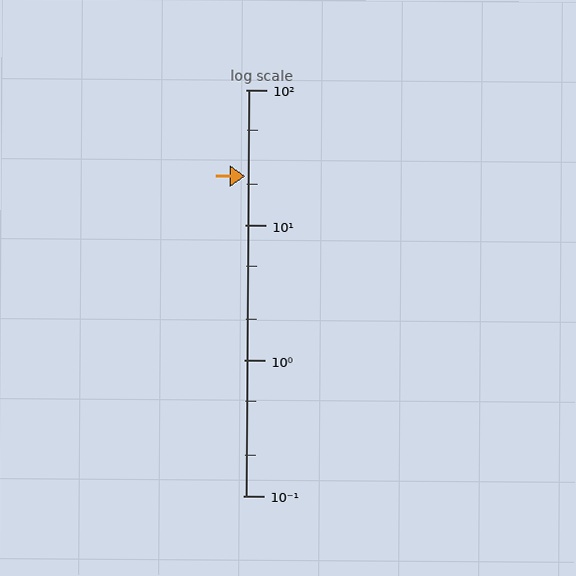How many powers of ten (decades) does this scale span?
The scale spans 3 decades, from 0.1 to 100.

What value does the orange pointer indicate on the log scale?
The pointer indicates approximately 23.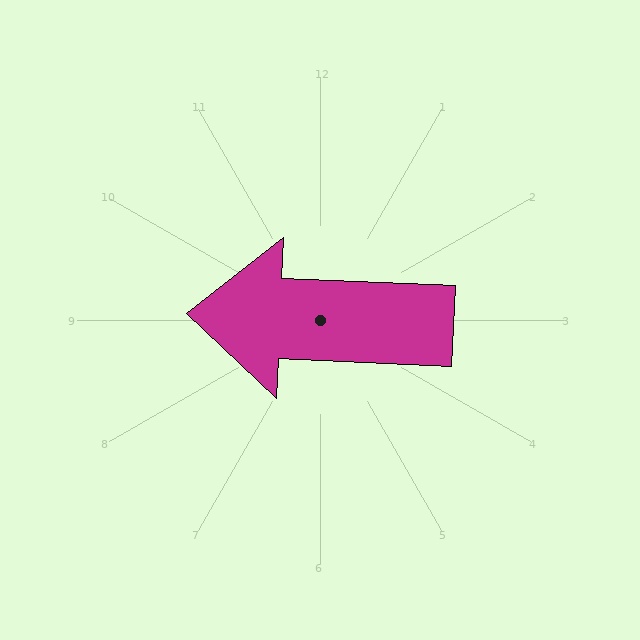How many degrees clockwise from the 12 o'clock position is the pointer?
Approximately 273 degrees.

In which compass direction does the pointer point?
West.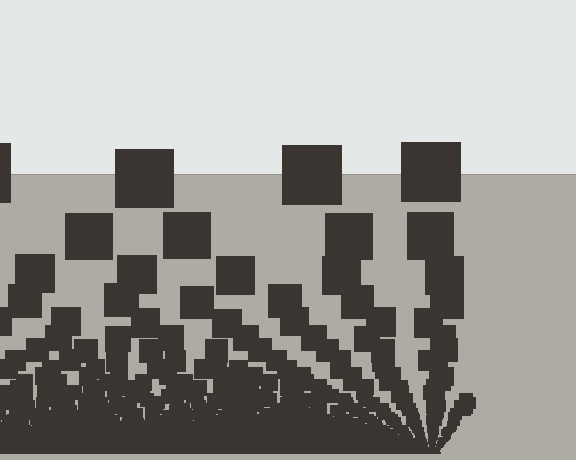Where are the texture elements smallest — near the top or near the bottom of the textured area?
Near the bottom.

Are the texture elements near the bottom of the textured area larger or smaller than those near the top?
Smaller. The gradient is inverted — elements near the bottom are smaller and denser.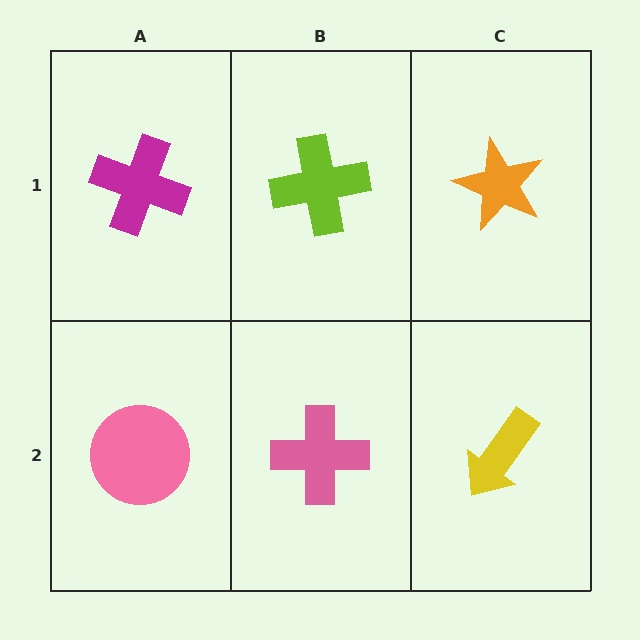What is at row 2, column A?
A pink circle.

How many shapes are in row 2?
3 shapes.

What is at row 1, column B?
A lime cross.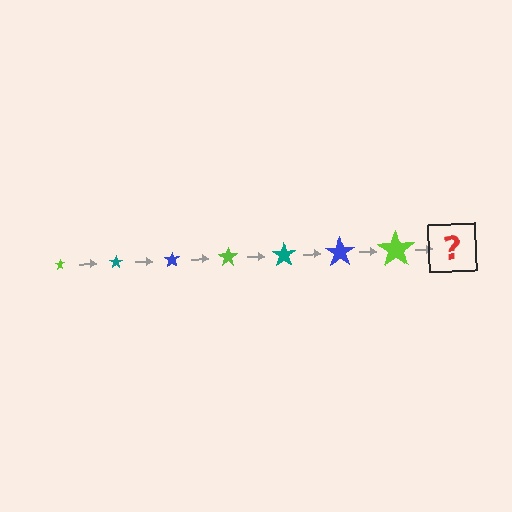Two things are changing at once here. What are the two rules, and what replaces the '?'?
The two rules are that the star grows larger each step and the color cycles through lime, teal, and blue. The '?' should be a teal star, larger than the previous one.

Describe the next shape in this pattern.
It should be a teal star, larger than the previous one.